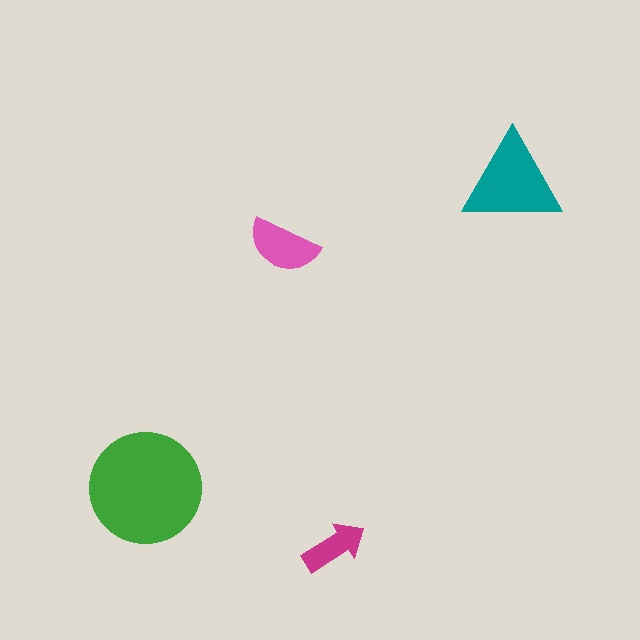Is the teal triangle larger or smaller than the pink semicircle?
Larger.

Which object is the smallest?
The magenta arrow.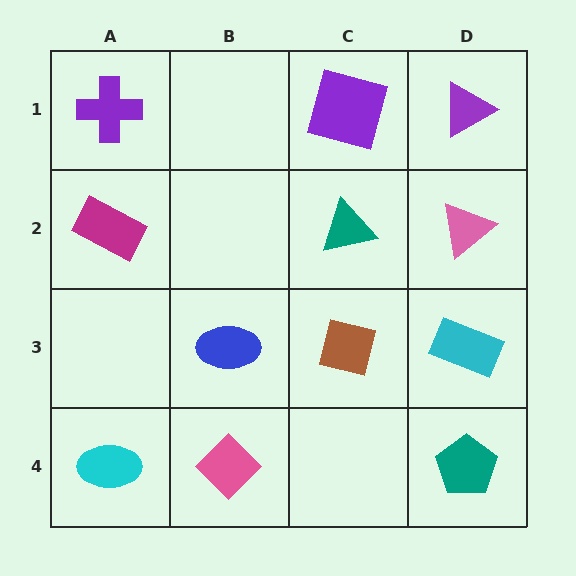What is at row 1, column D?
A purple triangle.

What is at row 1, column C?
A purple square.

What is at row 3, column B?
A blue ellipse.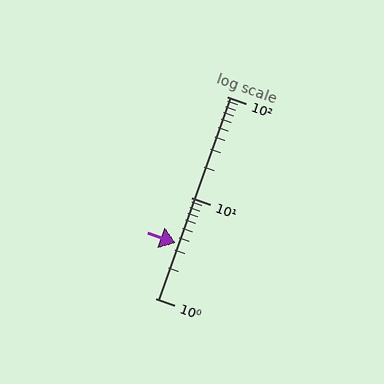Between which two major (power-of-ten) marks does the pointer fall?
The pointer is between 1 and 10.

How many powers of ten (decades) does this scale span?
The scale spans 2 decades, from 1 to 100.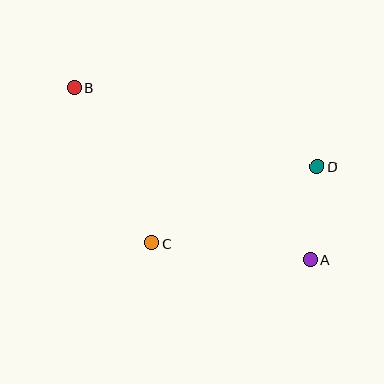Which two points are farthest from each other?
Points A and B are farthest from each other.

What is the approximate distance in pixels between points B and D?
The distance between B and D is approximately 256 pixels.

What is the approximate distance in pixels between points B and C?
The distance between B and C is approximately 174 pixels.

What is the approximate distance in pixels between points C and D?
The distance between C and D is approximately 182 pixels.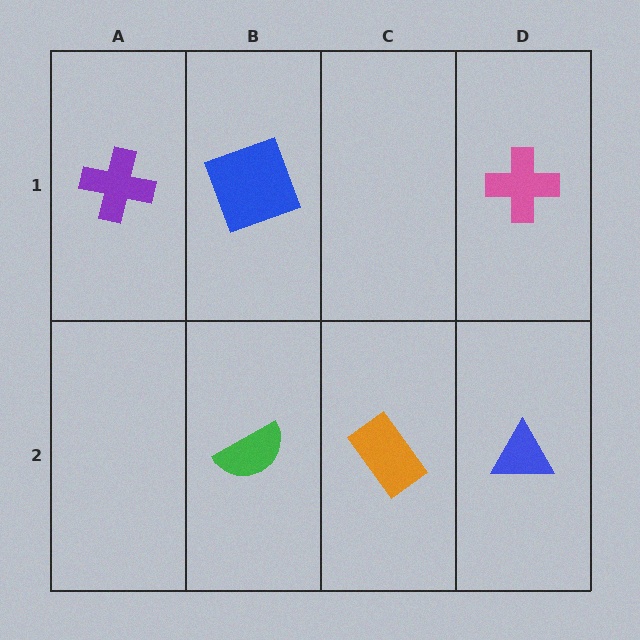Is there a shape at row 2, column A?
No, that cell is empty.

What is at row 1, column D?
A pink cross.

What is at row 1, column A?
A purple cross.